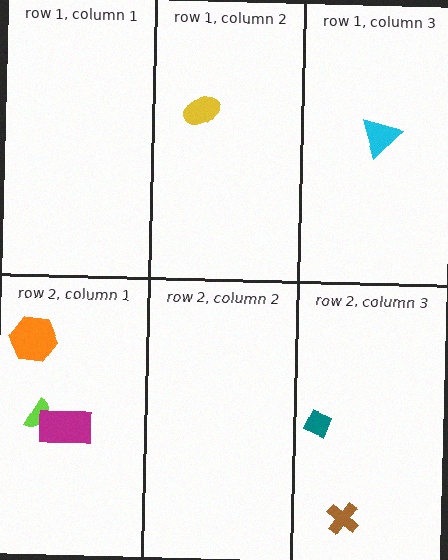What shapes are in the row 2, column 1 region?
The lime semicircle, the orange hexagon, the magenta rectangle.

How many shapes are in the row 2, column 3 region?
2.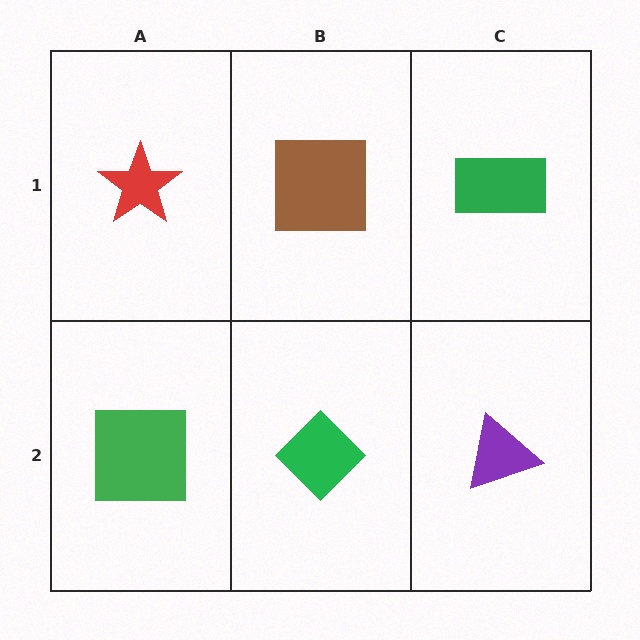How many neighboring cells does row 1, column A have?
2.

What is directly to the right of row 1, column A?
A brown square.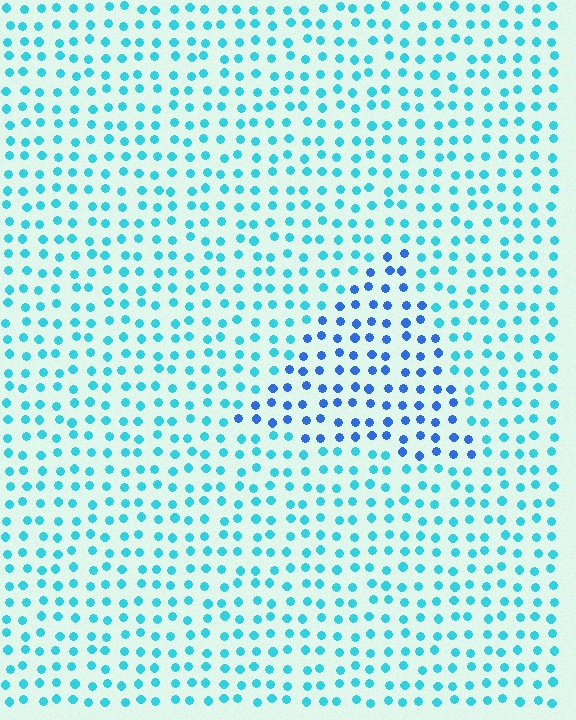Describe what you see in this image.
The image is filled with small cyan elements in a uniform arrangement. A triangle-shaped region is visible where the elements are tinted to a slightly different hue, forming a subtle color boundary.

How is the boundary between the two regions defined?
The boundary is defined purely by a slight shift in hue (about 35 degrees). Spacing, size, and orientation are identical on both sides.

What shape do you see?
I see a triangle.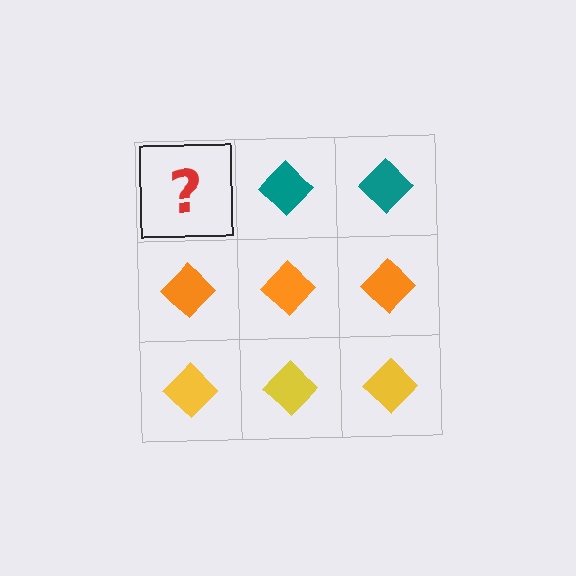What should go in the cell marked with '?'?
The missing cell should contain a teal diamond.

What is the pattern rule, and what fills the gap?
The rule is that each row has a consistent color. The gap should be filled with a teal diamond.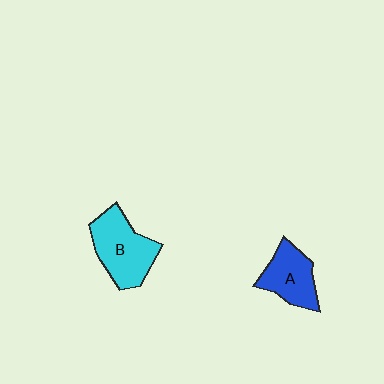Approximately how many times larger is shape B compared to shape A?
Approximately 1.3 times.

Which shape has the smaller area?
Shape A (blue).